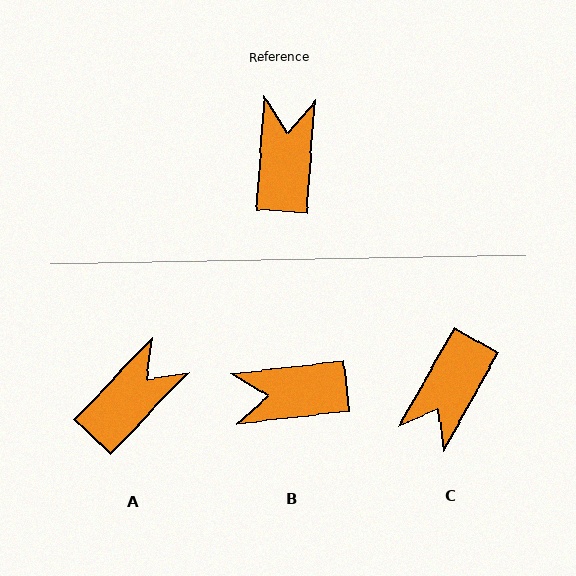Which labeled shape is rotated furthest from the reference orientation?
C, about 155 degrees away.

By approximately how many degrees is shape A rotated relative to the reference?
Approximately 40 degrees clockwise.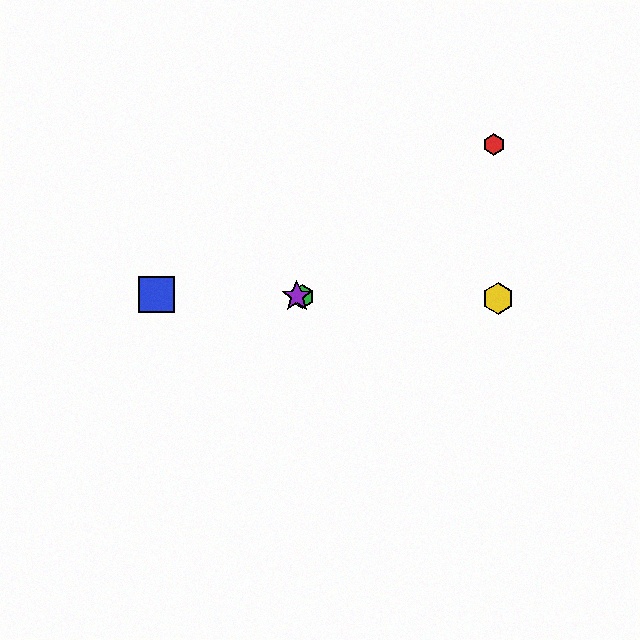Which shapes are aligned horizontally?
The blue square, the green hexagon, the yellow hexagon, the purple star are aligned horizontally.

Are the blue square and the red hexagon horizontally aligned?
No, the blue square is at y≈295 and the red hexagon is at y≈144.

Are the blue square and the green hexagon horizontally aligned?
Yes, both are at y≈295.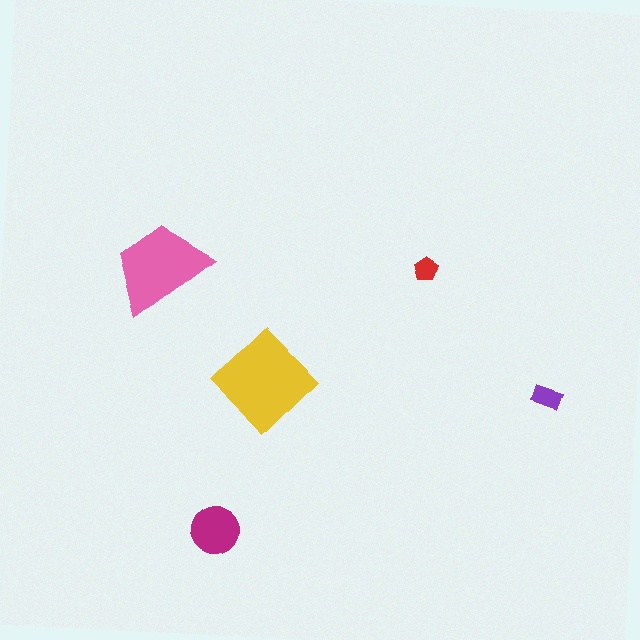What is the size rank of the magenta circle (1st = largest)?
3rd.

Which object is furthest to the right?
The purple rectangle is rightmost.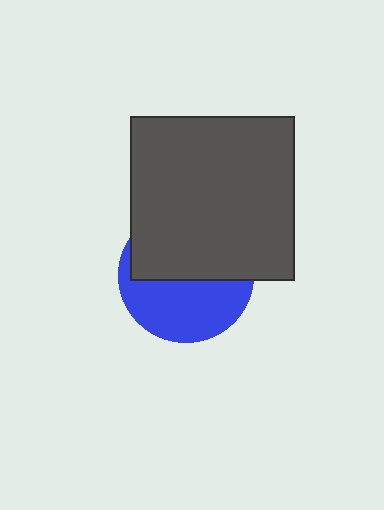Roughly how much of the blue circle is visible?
About half of it is visible (roughly 47%).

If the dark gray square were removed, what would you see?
You would see the complete blue circle.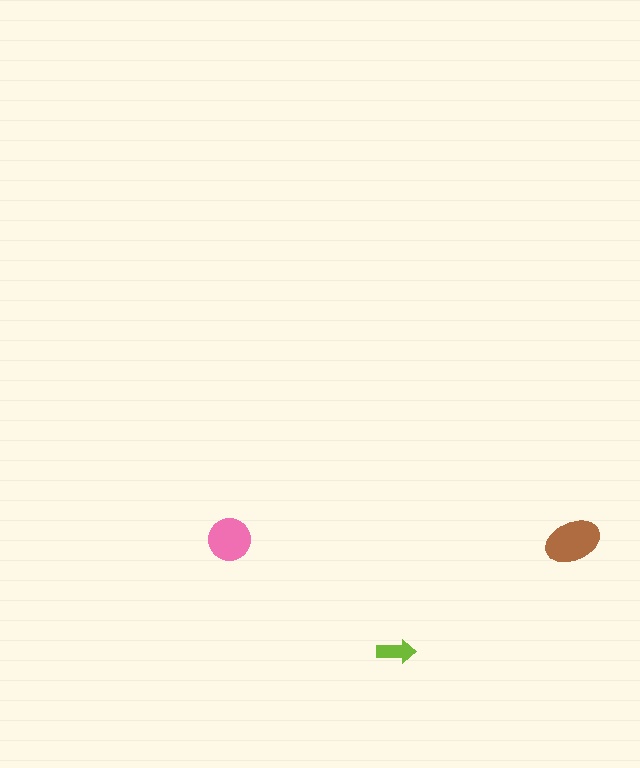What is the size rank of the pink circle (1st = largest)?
2nd.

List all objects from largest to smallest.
The brown ellipse, the pink circle, the lime arrow.